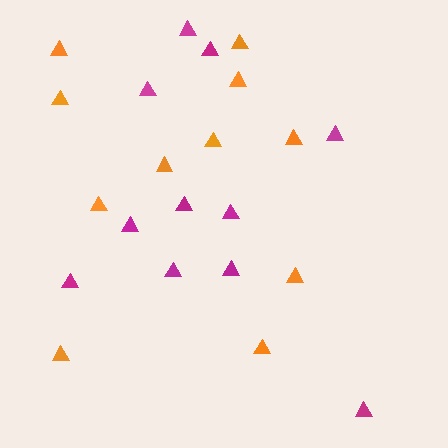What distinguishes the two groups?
There are 2 groups: one group of orange triangles (11) and one group of magenta triangles (11).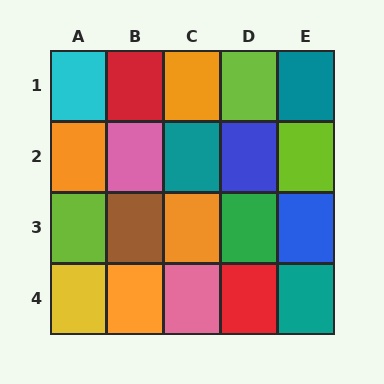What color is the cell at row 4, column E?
Teal.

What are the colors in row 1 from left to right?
Cyan, red, orange, lime, teal.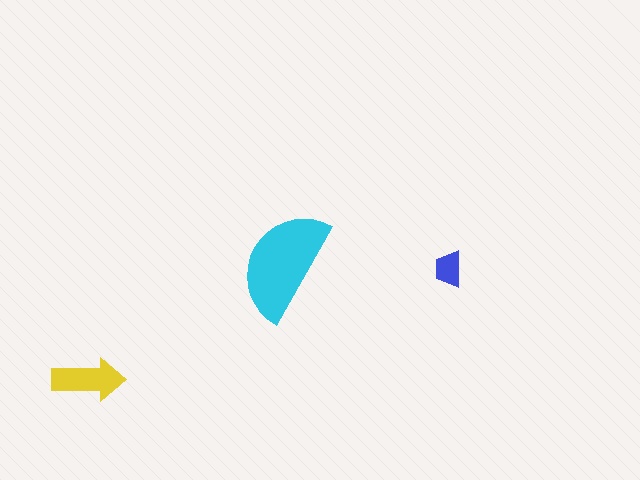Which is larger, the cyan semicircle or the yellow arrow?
The cyan semicircle.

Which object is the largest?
The cyan semicircle.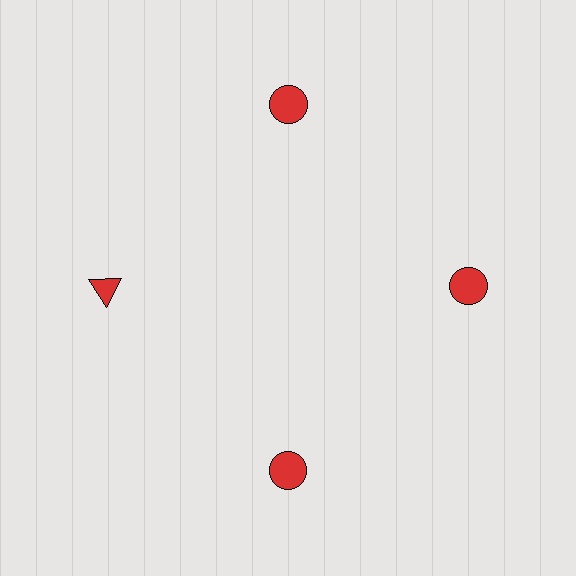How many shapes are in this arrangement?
There are 4 shapes arranged in a ring pattern.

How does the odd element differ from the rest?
It has a different shape: triangle instead of circle.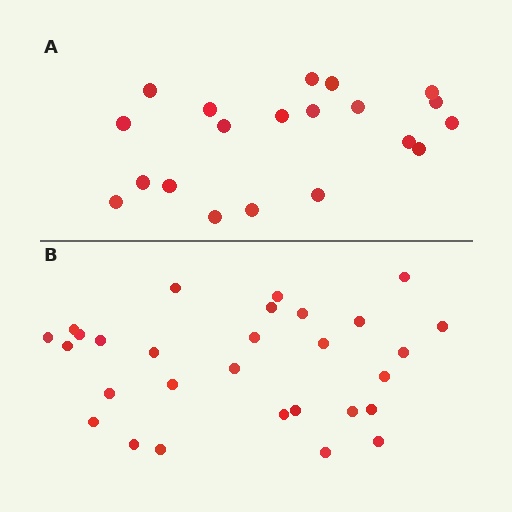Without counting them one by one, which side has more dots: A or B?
Region B (the bottom region) has more dots.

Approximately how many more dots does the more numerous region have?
Region B has roughly 8 or so more dots than region A.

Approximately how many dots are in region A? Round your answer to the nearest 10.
About 20 dots.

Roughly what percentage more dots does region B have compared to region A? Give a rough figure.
About 45% more.